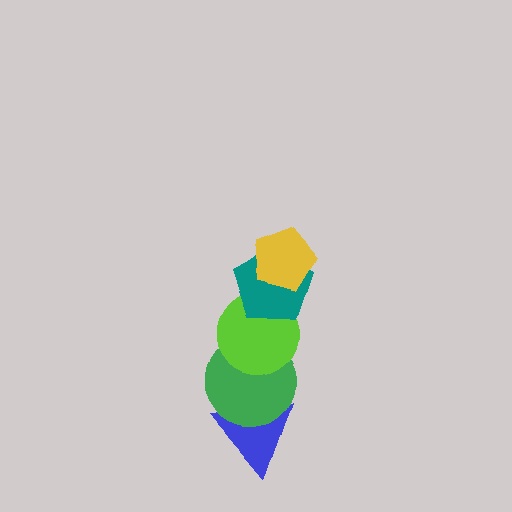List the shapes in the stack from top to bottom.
From top to bottom: the yellow pentagon, the teal pentagon, the lime circle, the green circle, the blue triangle.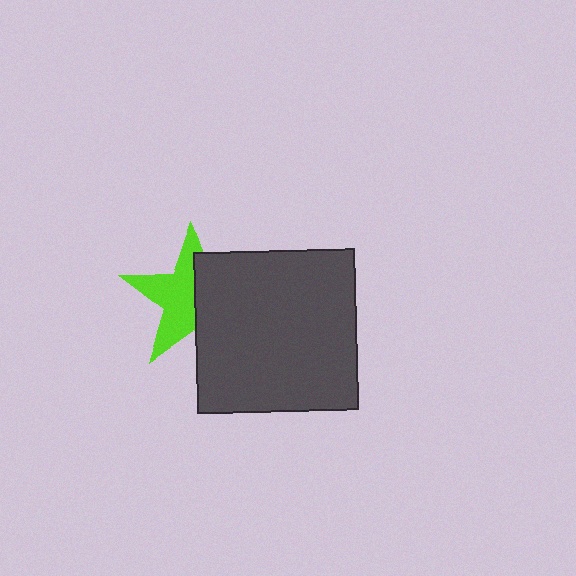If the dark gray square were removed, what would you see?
You would see the complete lime star.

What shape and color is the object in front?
The object in front is a dark gray square.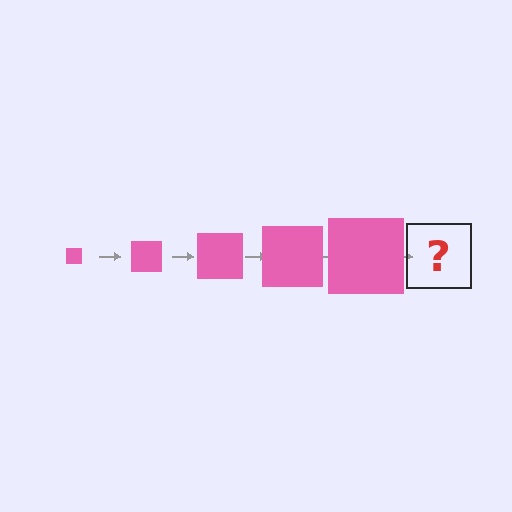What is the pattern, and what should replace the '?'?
The pattern is that the square gets progressively larger each step. The '?' should be a pink square, larger than the previous one.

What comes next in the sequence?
The next element should be a pink square, larger than the previous one.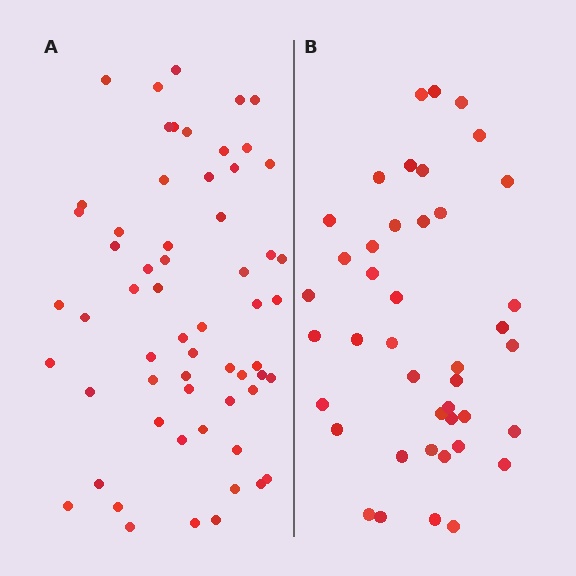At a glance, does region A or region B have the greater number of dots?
Region A (the left region) has more dots.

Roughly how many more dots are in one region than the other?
Region A has approximately 20 more dots than region B.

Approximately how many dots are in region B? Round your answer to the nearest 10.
About 40 dots. (The exact count is 42, which rounds to 40.)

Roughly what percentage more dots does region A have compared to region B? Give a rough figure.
About 45% more.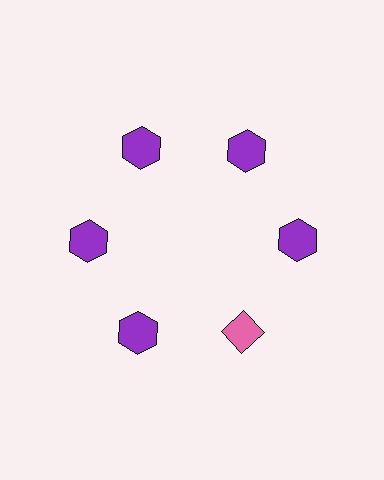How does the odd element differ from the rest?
It differs in both color (pink instead of purple) and shape (diamond instead of hexagon).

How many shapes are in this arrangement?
There are 6 shapes arranged in a ring pattern.